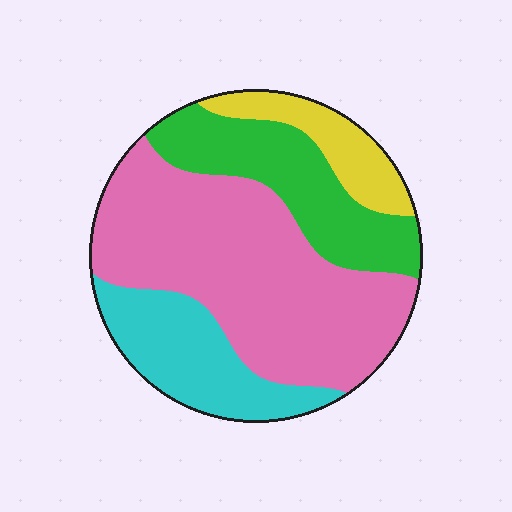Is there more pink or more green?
Pink.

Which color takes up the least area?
Yellow, at roughly 10%.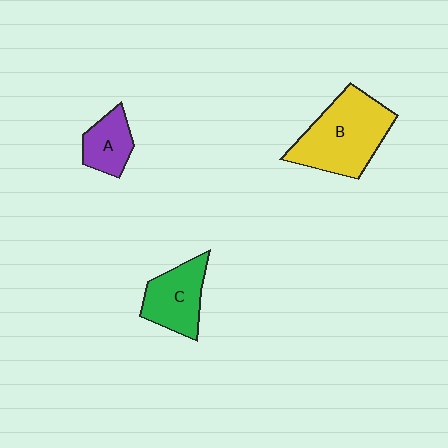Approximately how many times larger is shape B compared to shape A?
Approximately 2.3 times.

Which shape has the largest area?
Shape B (yellow).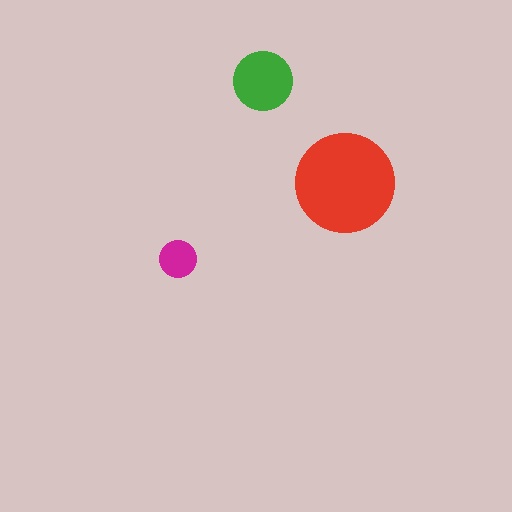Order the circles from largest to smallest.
the red one, the green one, the magenta one.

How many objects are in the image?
There are 3 objects in the image.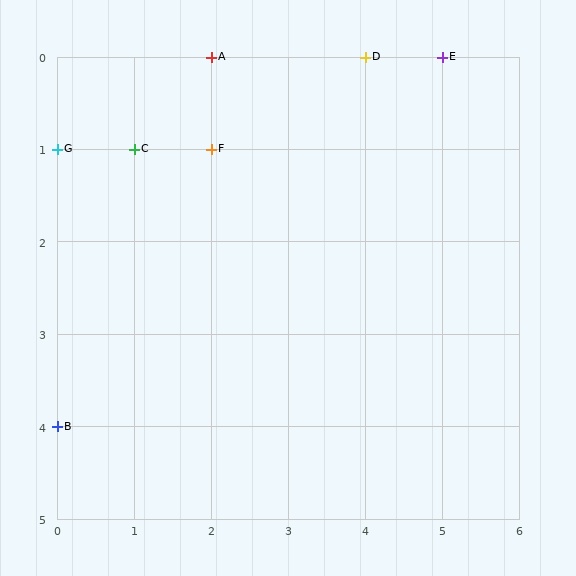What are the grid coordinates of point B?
Point B is at grid coordinates (0, 4).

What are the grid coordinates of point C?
Point C is at grid coordinates (1, 1).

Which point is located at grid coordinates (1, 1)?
Point C is at (1, 1).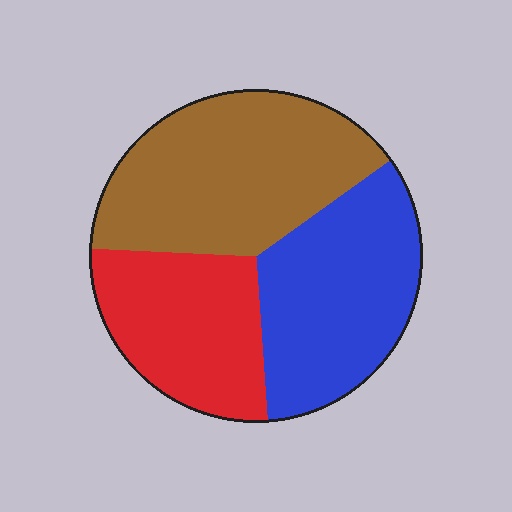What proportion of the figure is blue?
Blue takes up between a quarter and a half of the figure.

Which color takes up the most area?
Brown, at roughly 40%.